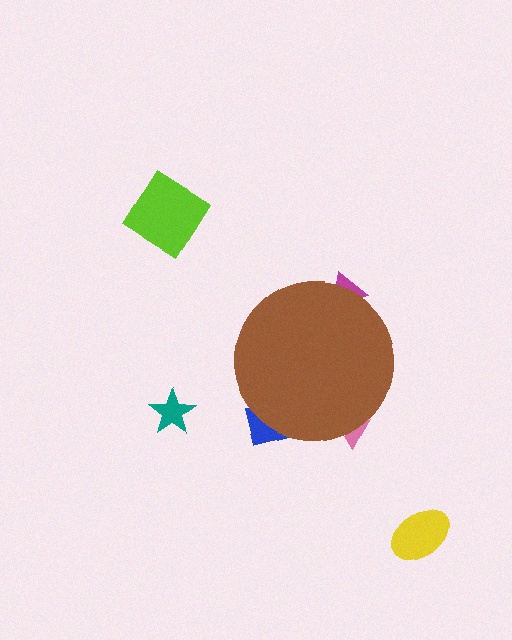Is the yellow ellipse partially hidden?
No, the yellow ellipse is fully visible.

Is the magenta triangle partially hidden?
Yes, the magenta triangle is partially hidden behind the brown circle.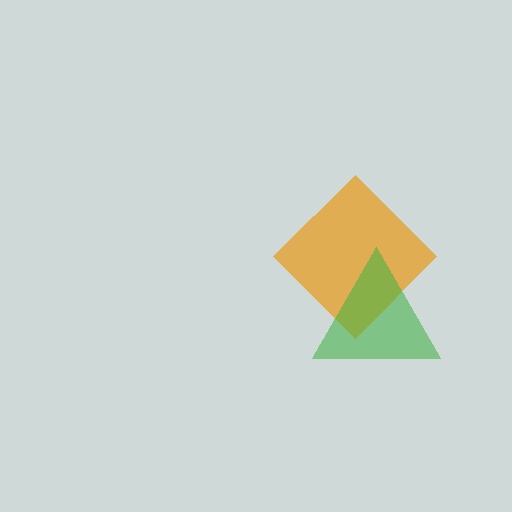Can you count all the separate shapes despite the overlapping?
Yes, there are 2 separate shapes.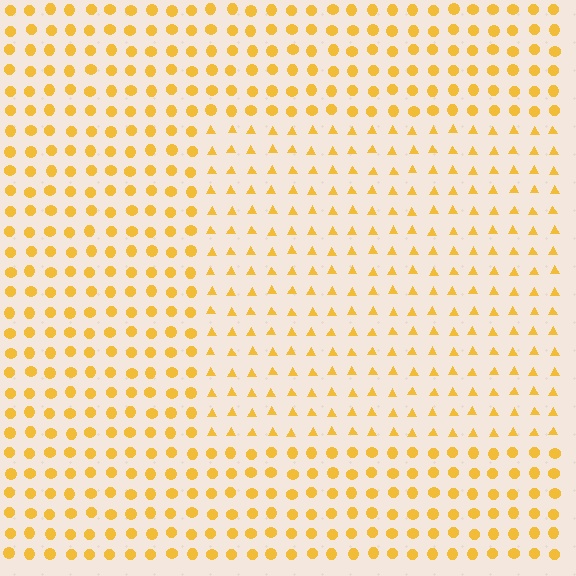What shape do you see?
I see a rectangle.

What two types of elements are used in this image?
The image uses triangles inside the rectangle region and circles outside it.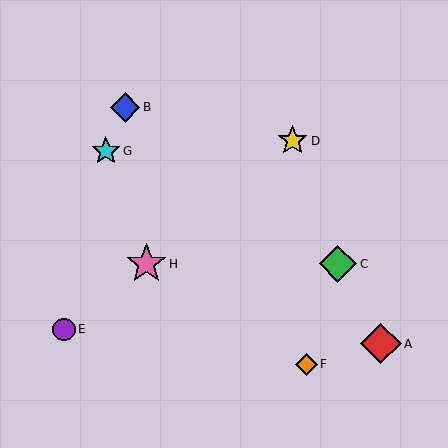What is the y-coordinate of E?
Object E is at y≈329.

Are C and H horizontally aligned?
Yes, both are at y≈264.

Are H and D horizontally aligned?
No, H is at y≈264 and D is at y≈141.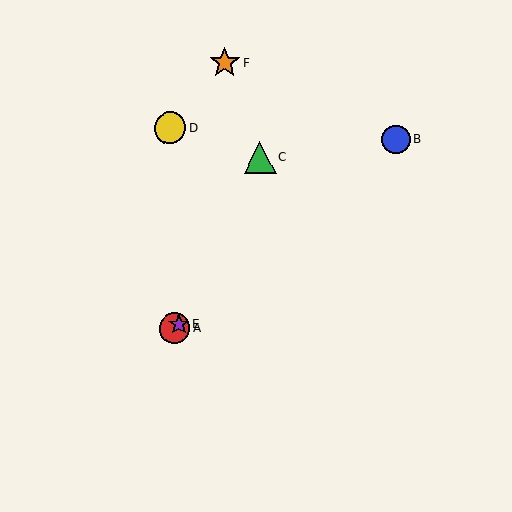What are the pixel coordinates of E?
Object E is at (179, 325).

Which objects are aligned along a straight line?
Objects A, B, E are aligned along a straight line.